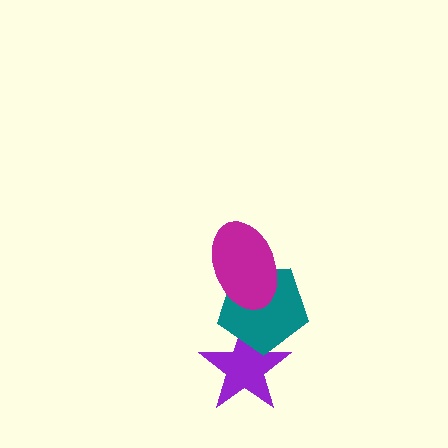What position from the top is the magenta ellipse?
The magenta ellipse is 1st from the top.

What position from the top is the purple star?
The purple star is 3rd from the top.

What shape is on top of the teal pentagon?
The magenta ellipse is on top of the teal pentagon.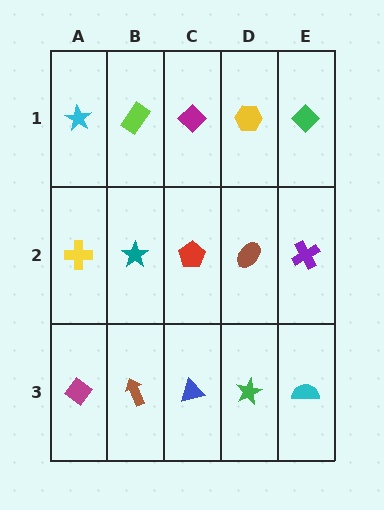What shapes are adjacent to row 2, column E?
A green diamond (row 1, column E), a cyan semicircle (row 3, column E), a brown ellipse (row 2, column D).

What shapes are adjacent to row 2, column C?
A magenta diamond (row 1, column C), a blue triangle (row 3, column C), a teal star (row 2, column B), a brown ellipse (row 2, column D).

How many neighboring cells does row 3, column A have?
2.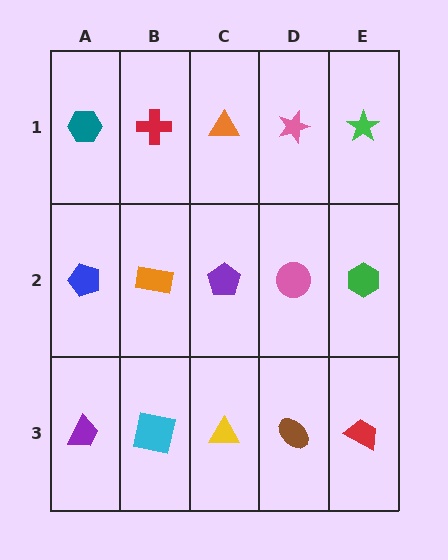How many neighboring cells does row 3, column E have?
2.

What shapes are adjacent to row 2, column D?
A pink star (row 1, column D), a brown ellipse (row 3, column D), a purple pentagon (row 2, column C), a green hexagon (row 2, column E).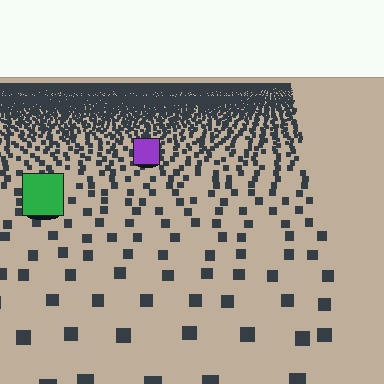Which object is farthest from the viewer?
The purple square is farthest from the viewer. It appears smaller and the ground texture around it is denser.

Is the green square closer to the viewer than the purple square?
Yes. The green square is closer — you can tell from the texture gradient: the ground texture is coarser near it.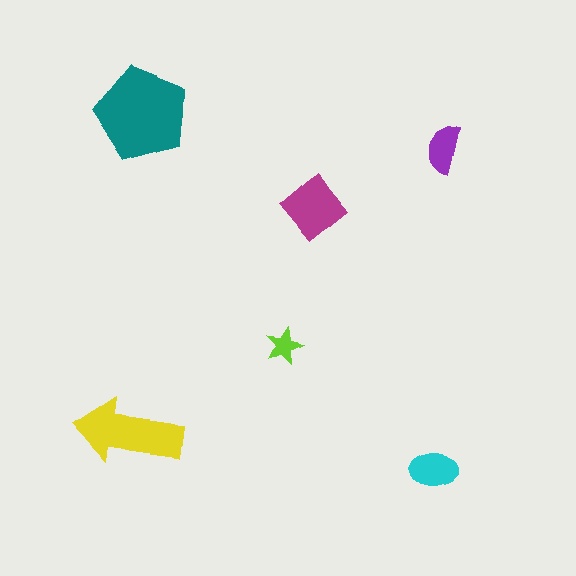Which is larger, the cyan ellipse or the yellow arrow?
The yellow arrow.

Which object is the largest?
The teal pentagon.